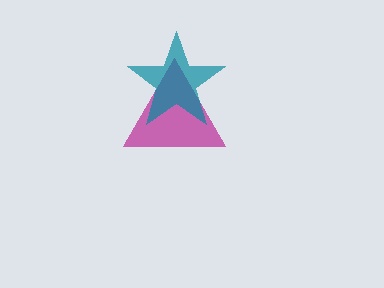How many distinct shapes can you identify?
There are 2 distinct shapes: a magenta triangle, a teal star.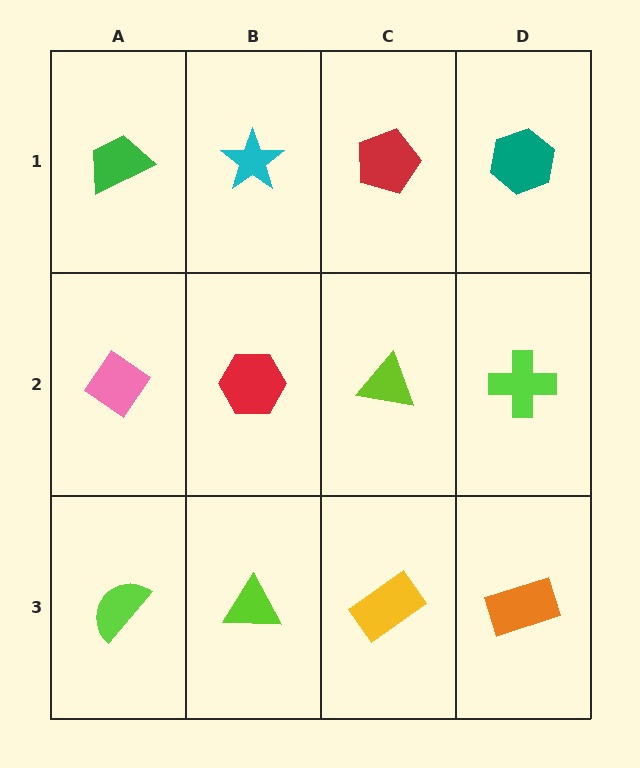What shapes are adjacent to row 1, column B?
A red hexagon (row 2, column B), a green trapezoid (row 1, column A), a red pentagon (row 1, column C).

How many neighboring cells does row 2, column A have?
3.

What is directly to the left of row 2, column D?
A lime triangle.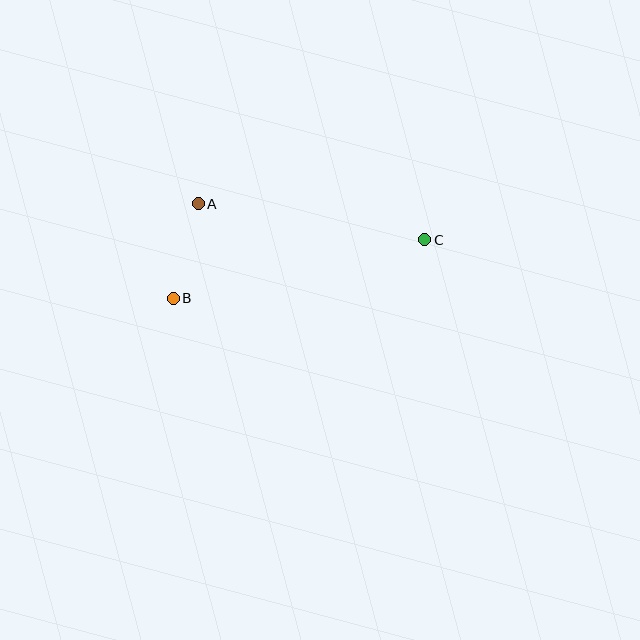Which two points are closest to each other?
Points A and B are closest to each other.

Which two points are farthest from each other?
Points B and C are farthest from each other.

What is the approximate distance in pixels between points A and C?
The distance between A and C is approximately 229 pixels.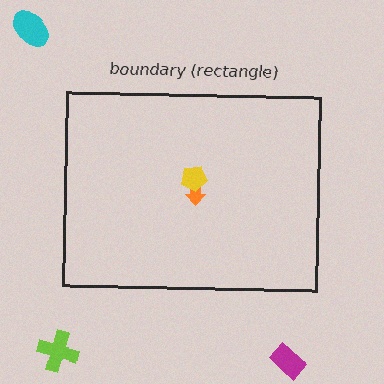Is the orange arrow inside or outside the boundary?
Inside.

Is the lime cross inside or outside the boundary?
Outside.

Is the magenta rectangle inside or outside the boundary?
Outside.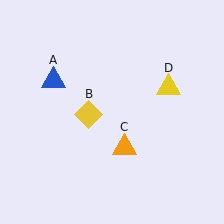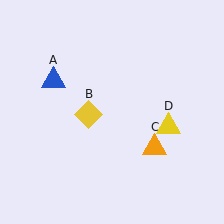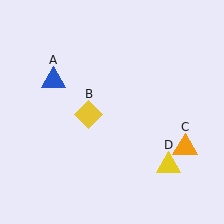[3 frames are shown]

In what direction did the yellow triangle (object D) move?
The yellow triangle (object D) moved down.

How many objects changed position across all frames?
2 objects changed position: orange triangle (object C), yellow triangle (object D).